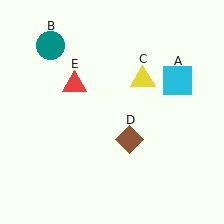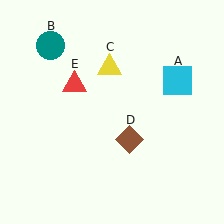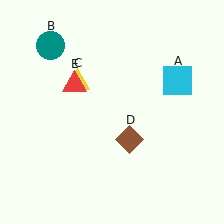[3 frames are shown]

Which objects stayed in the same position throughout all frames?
Cyan square (object A) and teal circle (object B) and brown diamond (object D) and red triangle (object E) remained stationary.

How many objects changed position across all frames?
1 object changed position: yellow triangle (object C).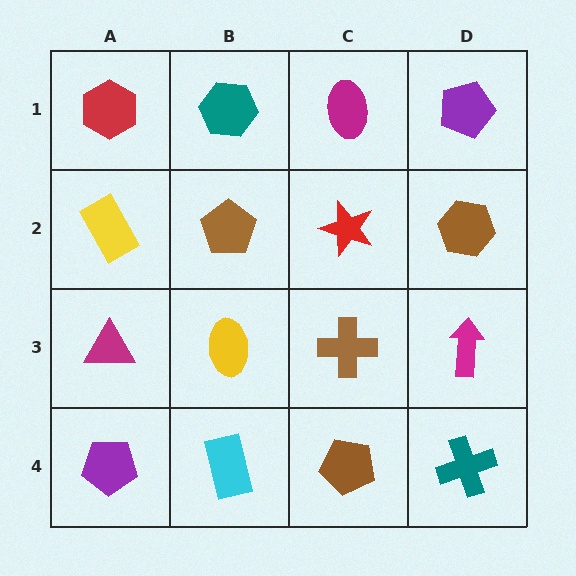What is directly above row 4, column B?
A yellow ellipse.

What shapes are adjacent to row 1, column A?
A yellow rectangle (row 2, column A), a teal hexagon (row 1, column B).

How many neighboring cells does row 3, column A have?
3.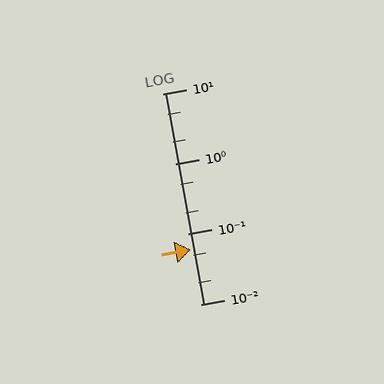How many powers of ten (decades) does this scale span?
The scale spans 3 decades, from 0.01 to 10.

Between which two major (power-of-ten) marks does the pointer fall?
The pointer is between 0.01 and 0.1.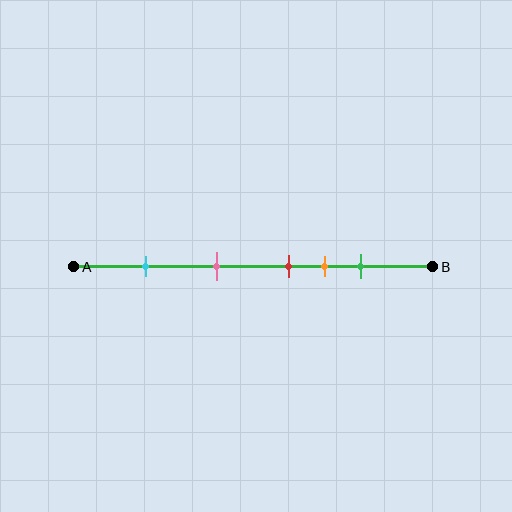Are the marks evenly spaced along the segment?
No, the marks are not evenly spaced.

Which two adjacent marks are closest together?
The red and orange marks are the closest adjacent pair.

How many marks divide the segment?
There are 5 marks dividing the segment.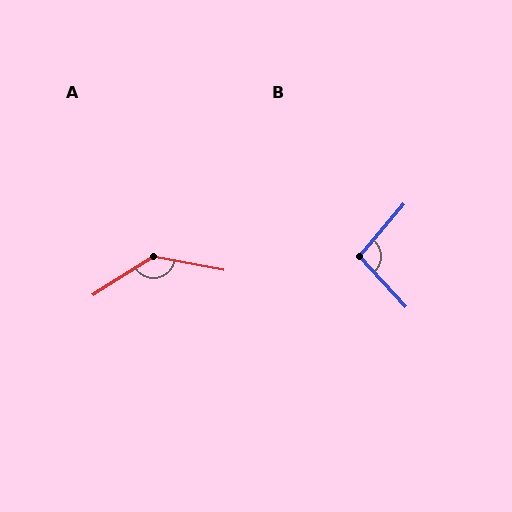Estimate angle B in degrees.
Approximately 97 degrees.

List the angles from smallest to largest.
B (97°), A (137°).